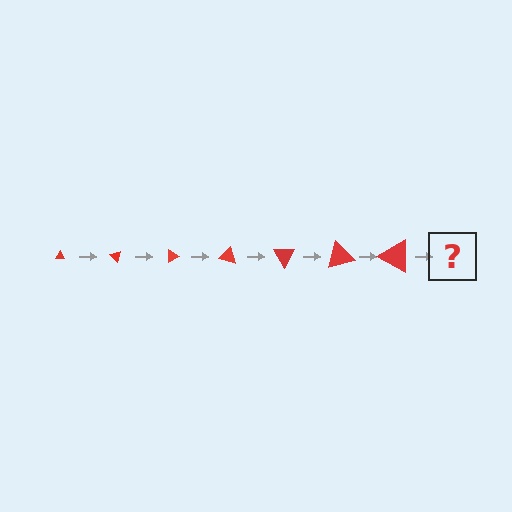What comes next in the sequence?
The next element should be a triangle, larger than the previous one and rotated 315 degrees from the start.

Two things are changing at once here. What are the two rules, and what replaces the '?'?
The two rules are that the triangle grows larger each step and it rotates 45 degrees each step. The '?' should be a triangle, larger than the previous one and rotated 315 degrees from the start.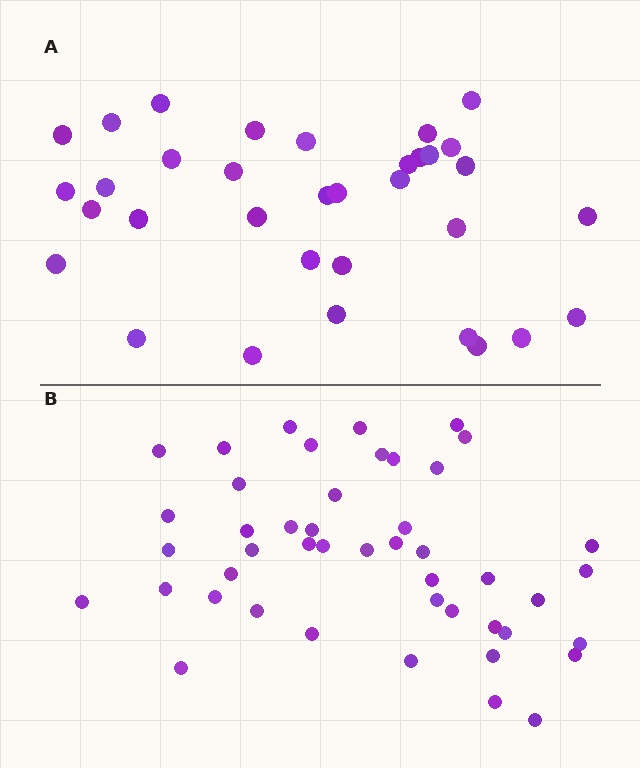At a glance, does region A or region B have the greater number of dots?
Region B (the bottom region) has more dots.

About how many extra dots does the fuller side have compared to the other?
Region B has roughly 12 or so more dots than region A.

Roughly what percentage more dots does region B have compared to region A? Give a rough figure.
About 35% more.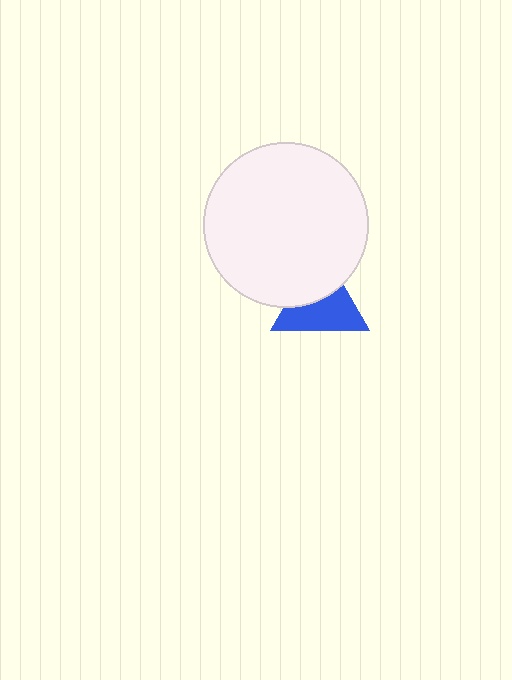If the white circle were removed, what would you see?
You would see the complete blue triangle.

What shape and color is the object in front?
The object in front is a white circle.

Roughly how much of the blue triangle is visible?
About half of it is visible (roughly 60%).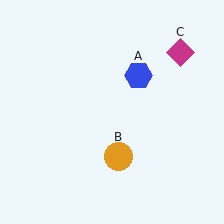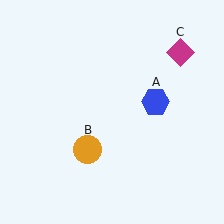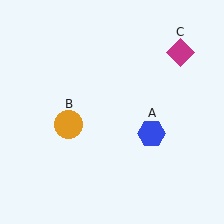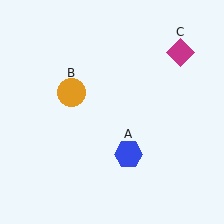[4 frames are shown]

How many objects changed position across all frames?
2 objects changed position: blue hexagon (object A), orange circle (object B).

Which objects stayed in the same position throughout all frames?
Magenta diamond (object C) remained stationary.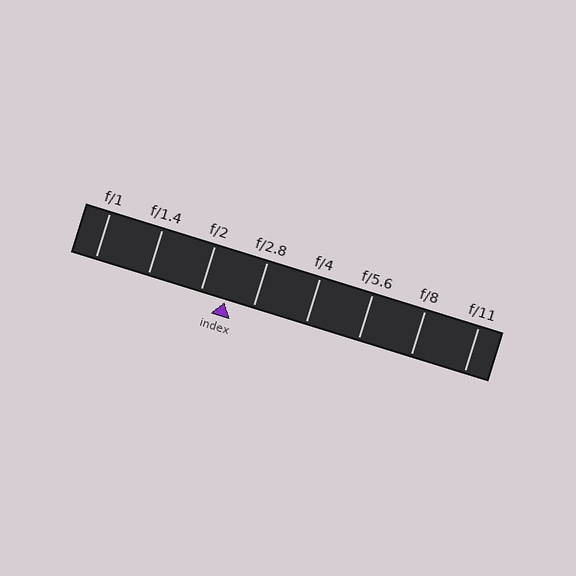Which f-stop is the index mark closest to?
The index mark is closest to f/2.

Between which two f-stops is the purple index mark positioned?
The index mark is between f/2 and f/2.8.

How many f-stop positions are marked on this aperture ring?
There are 8 f-stop positions marked.